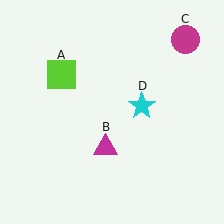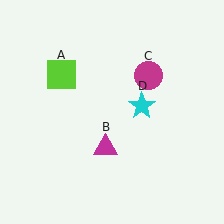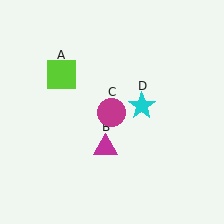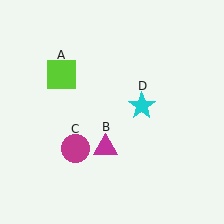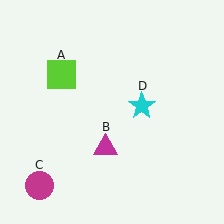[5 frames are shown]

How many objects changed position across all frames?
1 object changed position: magenta circle (object C).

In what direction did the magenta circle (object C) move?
The magenta circle (object C) moved down and to the left.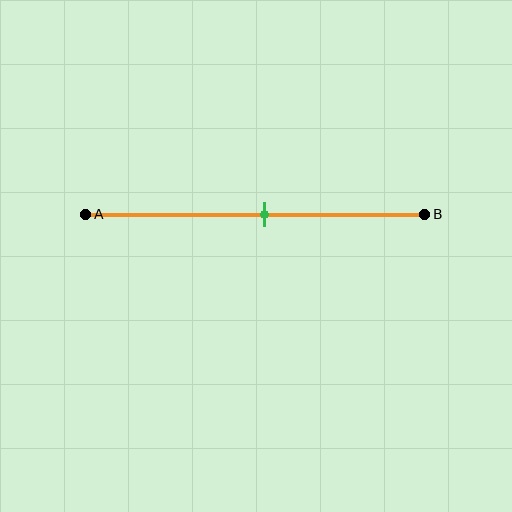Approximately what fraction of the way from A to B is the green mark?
The green mark is approximately 55% of the way from A to B.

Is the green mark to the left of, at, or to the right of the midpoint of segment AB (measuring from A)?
The green mark is approximately at the midpoint of segment AB.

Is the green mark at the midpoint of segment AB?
Yes, the mark is approximately at the midpoint.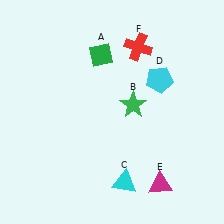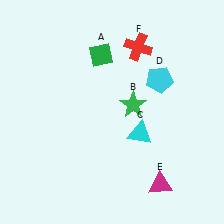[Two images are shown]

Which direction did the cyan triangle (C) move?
The cyan triangle (C) moved up.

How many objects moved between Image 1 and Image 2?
1 object moved between the two images.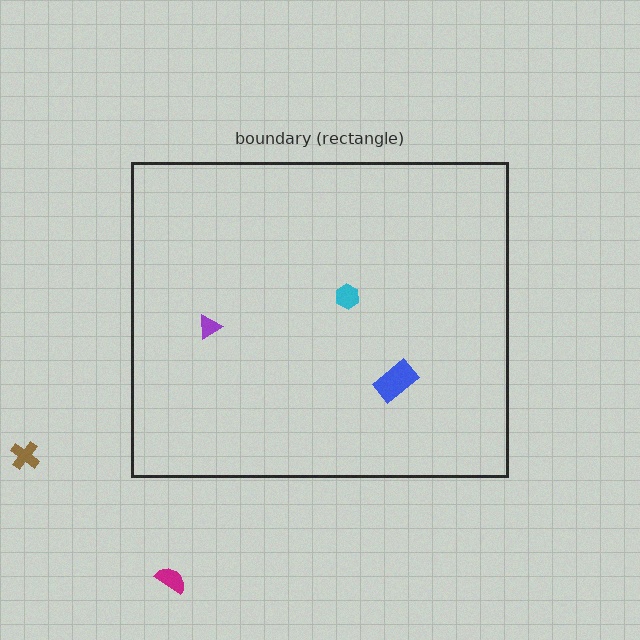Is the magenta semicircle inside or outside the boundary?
Outside.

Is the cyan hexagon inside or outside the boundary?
Inside.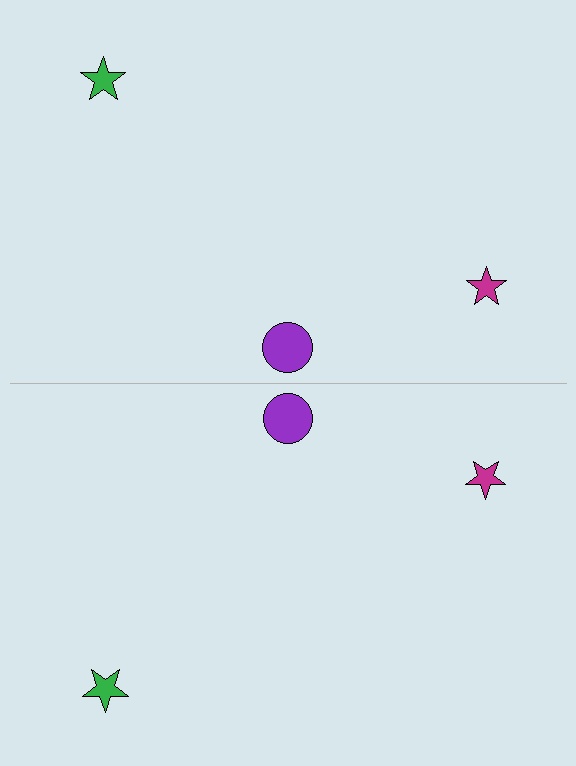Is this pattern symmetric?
Yes, this pattern has bilateral (reflection) symmetry.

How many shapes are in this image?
There are 6 shapes in this image.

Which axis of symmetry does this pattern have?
The pattern has a horizontal axis of symmetry running through the center of the image.